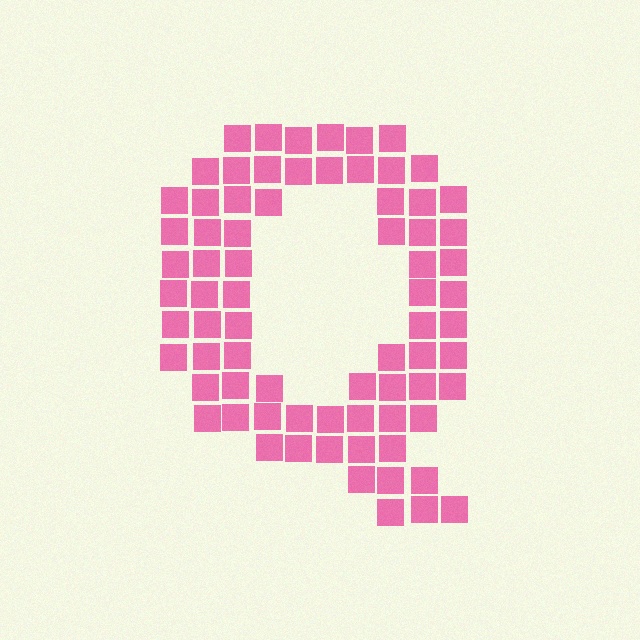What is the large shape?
The large shape is the letter Q.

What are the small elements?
The small elements are squares.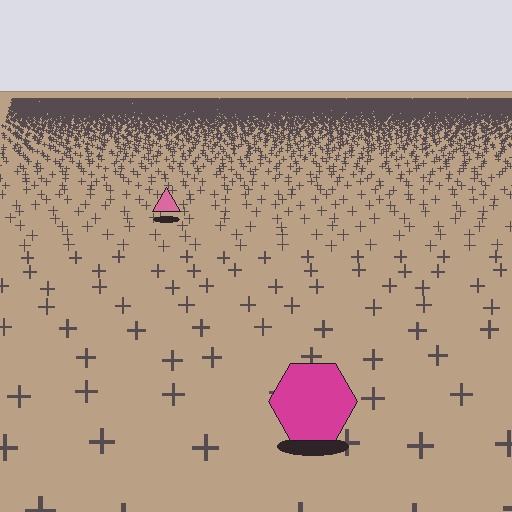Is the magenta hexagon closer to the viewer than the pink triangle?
Yes. The magenta hexagon is closer — you can tell from the texture gradient: the ground texture is coarser near it.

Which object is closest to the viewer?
The magenta hexagon is closest. The texture marks near it are larger and more spread out.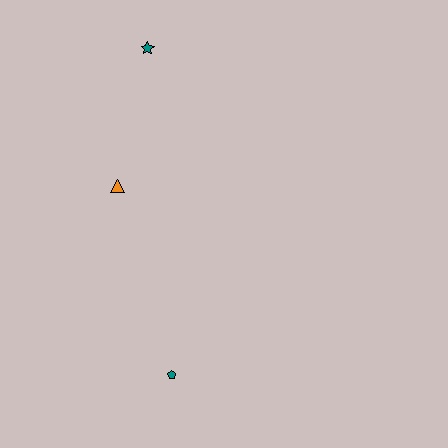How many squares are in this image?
There are no squares.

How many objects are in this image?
There are 3 objects.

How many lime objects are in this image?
There are no lime objects.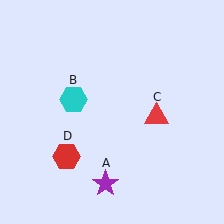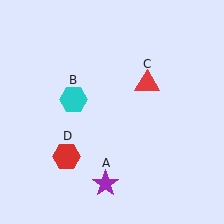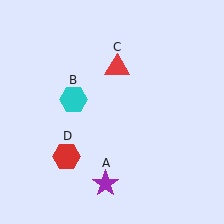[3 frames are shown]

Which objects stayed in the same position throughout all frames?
Purple star (object A) and cyan hexagon (object B) and red hexagon (object D) remained stationary.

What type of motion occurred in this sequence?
The red triangle (object C) rotated counterclockwise around the center of the scene.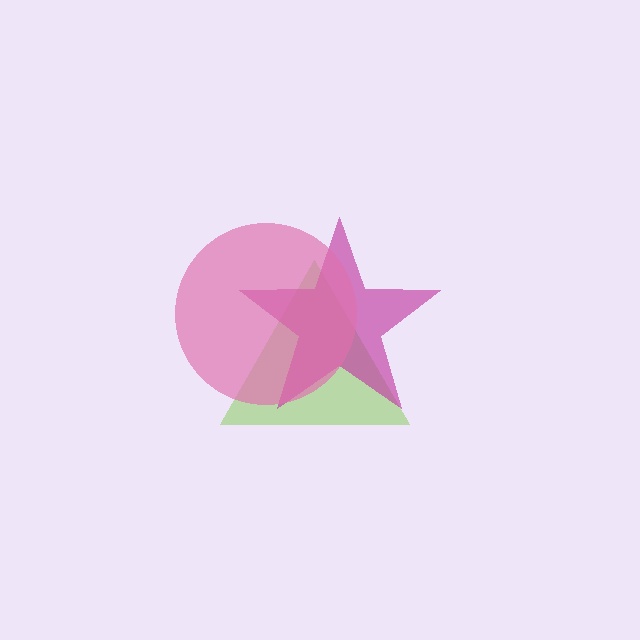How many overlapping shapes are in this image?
There are 3 overlapping shapes in the image.